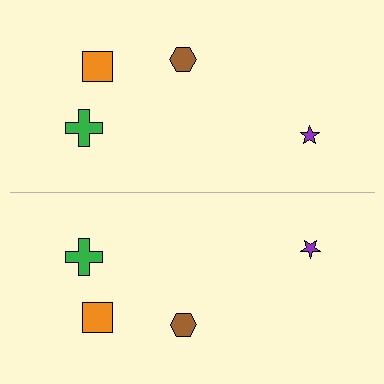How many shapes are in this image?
There are 8 shapes in this image.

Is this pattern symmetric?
Yes, this pattern has bilateral (reflection) symmetry.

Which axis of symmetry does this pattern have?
The pattern has a horizontal axis of symmetry running through the center of the image.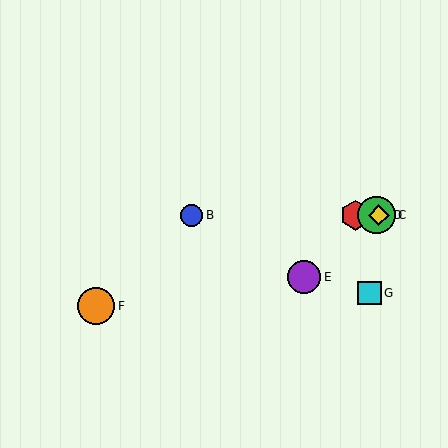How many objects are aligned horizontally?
4 objects (A, B, C, D) are aligned horizontally.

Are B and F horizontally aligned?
No, B is at y≈215 and F is at y≈306.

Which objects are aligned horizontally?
Objects A, B, C, D are aligned horizontally.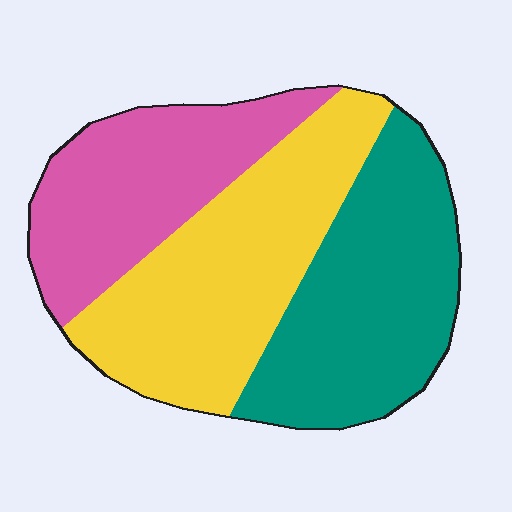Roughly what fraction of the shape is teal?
Teal takes up about one third (1/3) of the shape.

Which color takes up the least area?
Pink, at roughly 30%.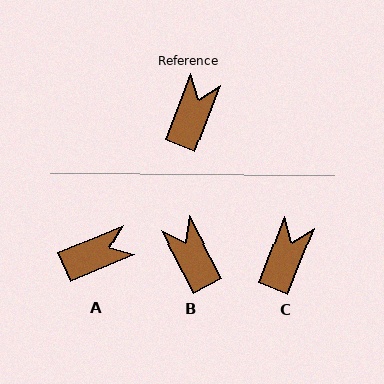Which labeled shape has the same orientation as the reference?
C.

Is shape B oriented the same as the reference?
No, it is off by about 49 degrees.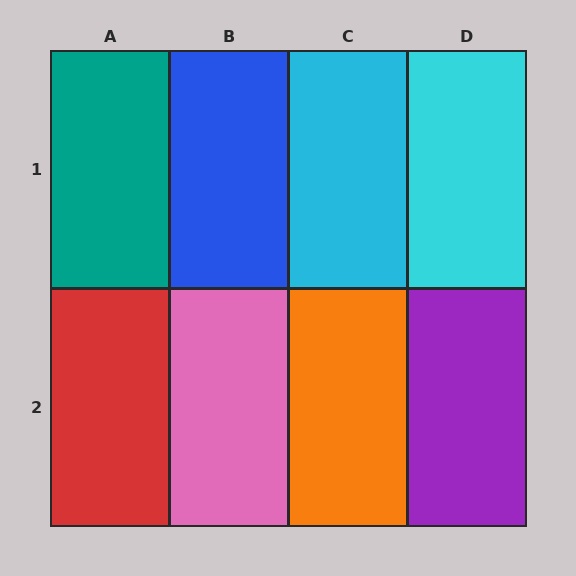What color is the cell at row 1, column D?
Cyan.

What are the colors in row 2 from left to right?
Red, pink, orange, purple.